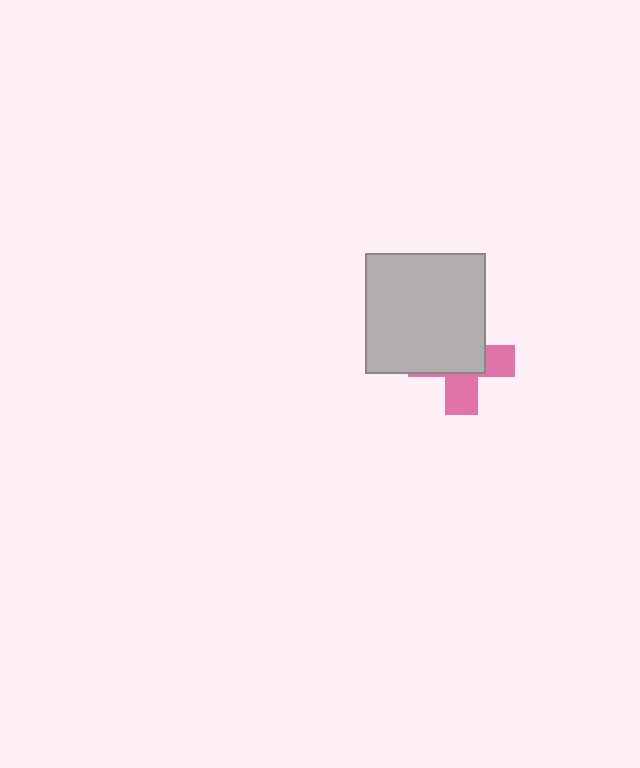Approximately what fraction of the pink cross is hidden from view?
Roughly 58% of the pink cross is hidden behind the light gray square.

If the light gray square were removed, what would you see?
You would see the complete pink cross.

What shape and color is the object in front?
The object in front is a light gray square.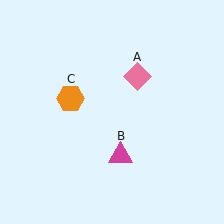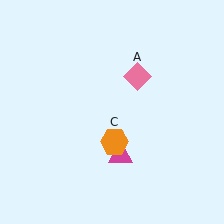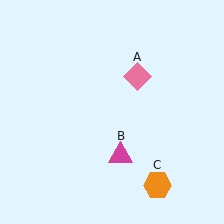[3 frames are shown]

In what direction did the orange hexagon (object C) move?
The orange hexagon (object C) moved down and to the right.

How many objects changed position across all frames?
1 object changed position: orange hexagon (object C).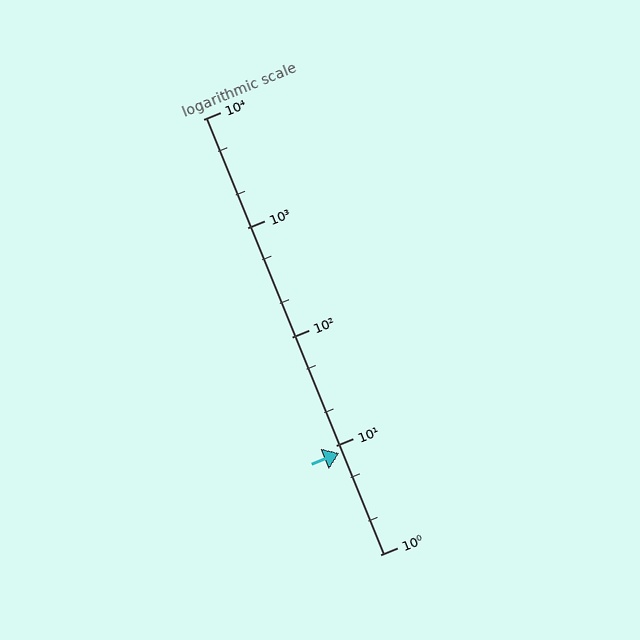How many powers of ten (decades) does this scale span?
The scale spans 4 decades, from 1 to 10000.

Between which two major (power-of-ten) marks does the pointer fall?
The pointer is between 1 and 10.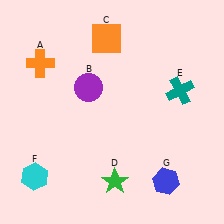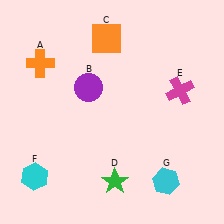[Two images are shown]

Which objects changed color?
E changed from teal to magenta. G changed from blue to cyan.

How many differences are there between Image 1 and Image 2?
There are 2 differences between the two images.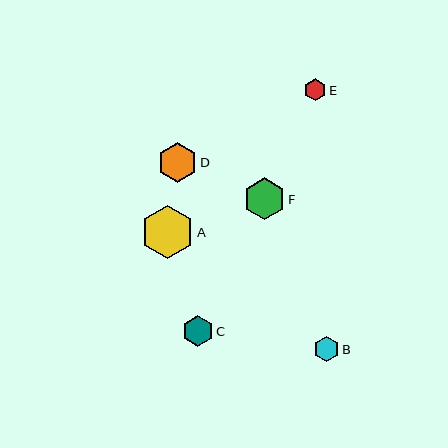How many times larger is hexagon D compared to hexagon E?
Hexagon D is approximately 1.8 times the size of hexagon E.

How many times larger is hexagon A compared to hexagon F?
Hexagon A is approximately 1.3 times the size of hexagon F.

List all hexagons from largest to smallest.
From largest to smallest: A, F, D, C, B, E.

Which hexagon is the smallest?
Hexagon E is the smallest with a size of approximately 22 pixels.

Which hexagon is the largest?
Hexagon A is the largest with a size of approximately 53 pixels.